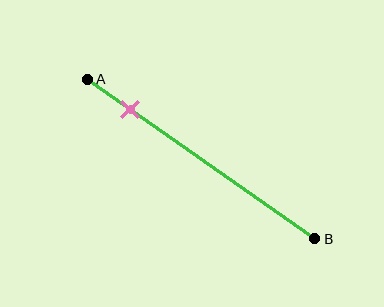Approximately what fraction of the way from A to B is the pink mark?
The pink mark is approximately 20% of the way from A to B.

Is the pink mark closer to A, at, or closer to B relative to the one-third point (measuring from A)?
The pink mark is closer to point A than the one-third point of segment AB.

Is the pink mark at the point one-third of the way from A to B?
No, the mark is at about 20% from A, not at the 33% one-third point.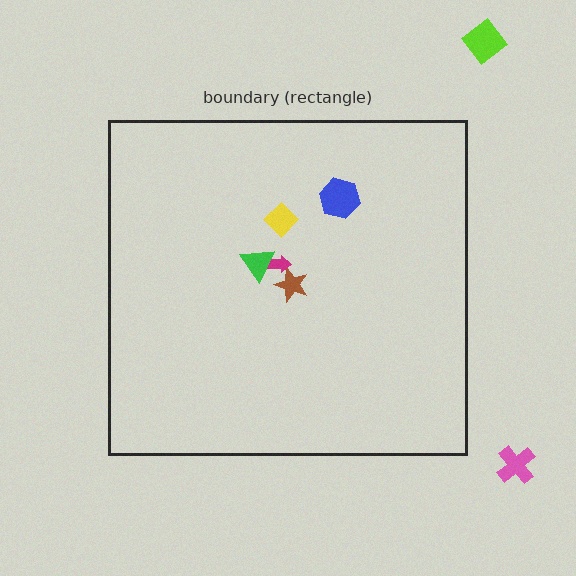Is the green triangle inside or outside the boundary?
Inside.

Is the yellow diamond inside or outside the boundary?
Inside.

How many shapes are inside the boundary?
5 inside, 2 outside.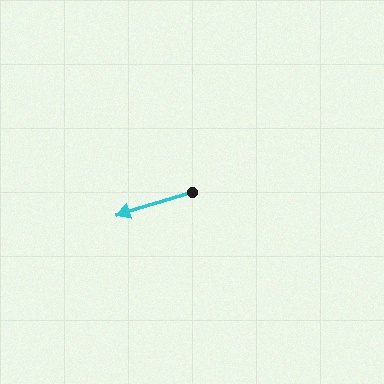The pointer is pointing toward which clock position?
Roughly 8 o'clock.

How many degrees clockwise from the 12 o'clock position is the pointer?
Approximately 253 degrees.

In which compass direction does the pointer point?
West.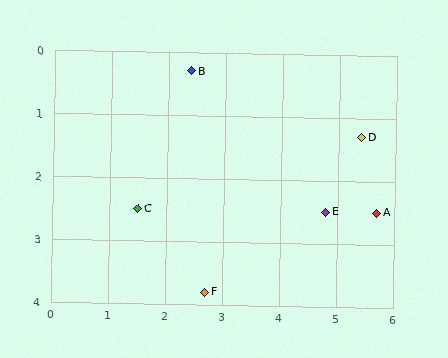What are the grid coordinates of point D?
Point D is at approximately (5.4, 1.3).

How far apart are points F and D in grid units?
Points F and D are about 3.7 grid units apart.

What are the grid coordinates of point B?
Point B is at approximately (2.4, 0.3).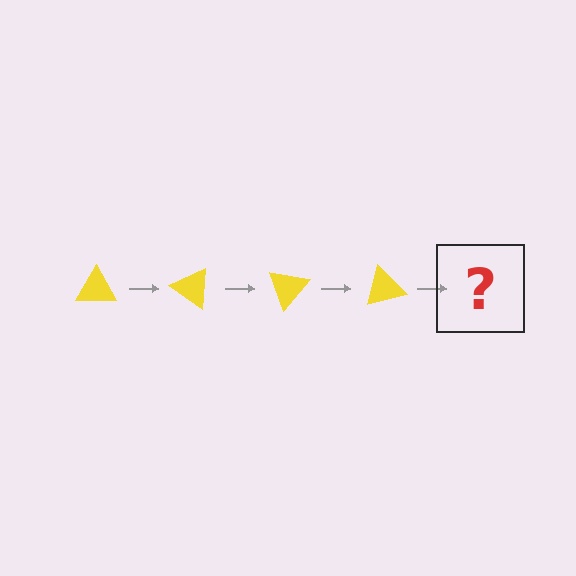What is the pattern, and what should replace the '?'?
The pattern is that the triangle rotates 35 degrees each step. The '?' should be a yellow triangle rotated 140 degrees.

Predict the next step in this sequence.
The next step is a yellow triangle rotated 140 degrees.